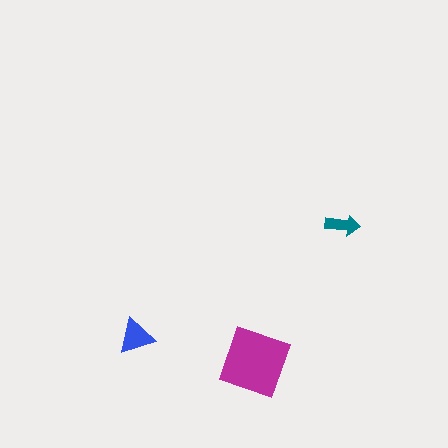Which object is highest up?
The teal arrow is topmost.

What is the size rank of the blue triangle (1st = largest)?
2nd.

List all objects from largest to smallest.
The magenta diamond, the blue triangle, the teal arrow.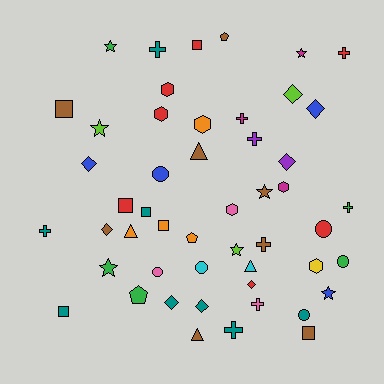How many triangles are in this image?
There are 4 triangles.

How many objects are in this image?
There are 50 objects.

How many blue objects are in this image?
There are 4 blue objects.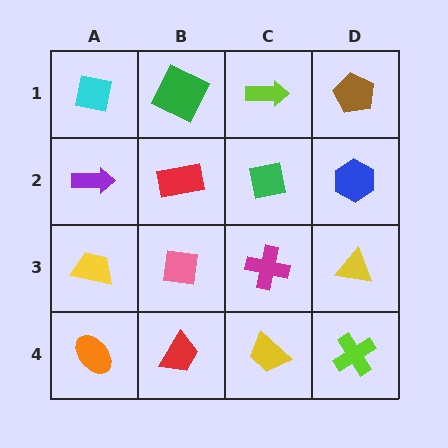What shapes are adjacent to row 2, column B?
A green square (row 1, column B), a pink square (row 3, column B), a purple arrow (row 2, column A), a green square (row 2, column C).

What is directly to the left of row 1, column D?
A lime arrow.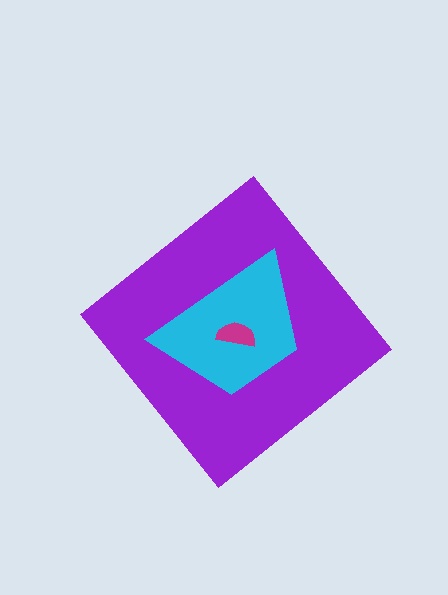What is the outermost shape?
The purple diamond.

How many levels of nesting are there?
3.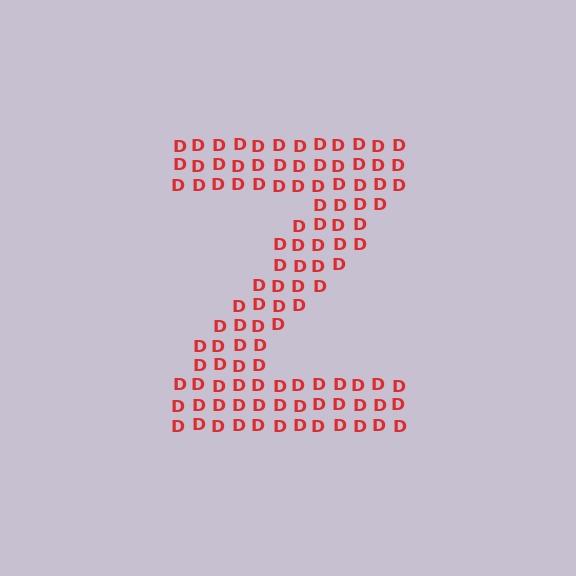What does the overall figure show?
The overall figure shows the letter Z.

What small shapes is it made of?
It is made of small letter D's.